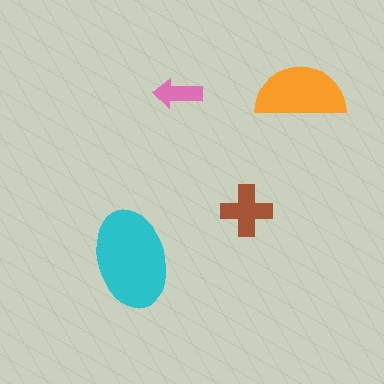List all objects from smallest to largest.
The pink arrow, the brown cross, the orange semicircle, the cyan ellipse.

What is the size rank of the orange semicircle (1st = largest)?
2nd.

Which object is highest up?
The orange semicircle is topmost.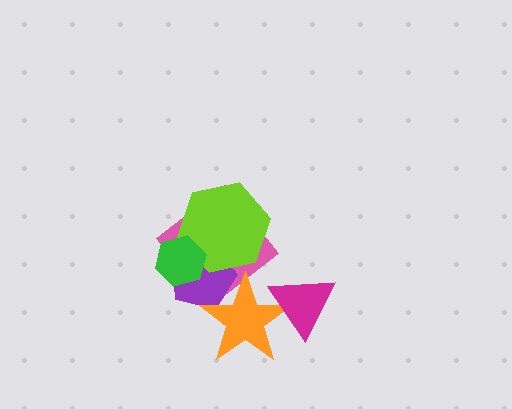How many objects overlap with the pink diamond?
4 objects overlap with the pink diamond.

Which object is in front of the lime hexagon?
The green hexagon is in front of the lime hexagon.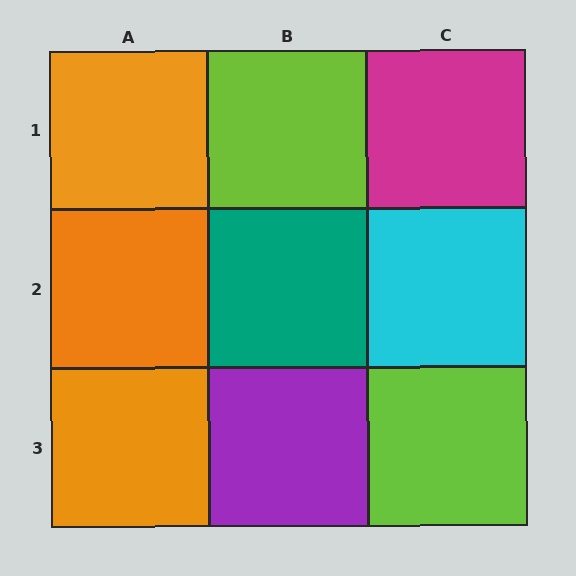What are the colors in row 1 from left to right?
Orange, lime, magenta.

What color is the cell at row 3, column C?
Lime.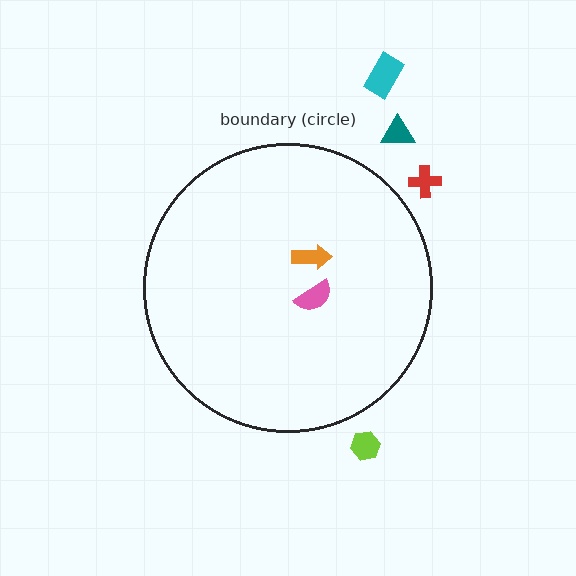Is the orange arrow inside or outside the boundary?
Inside.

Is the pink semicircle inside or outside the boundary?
Inside.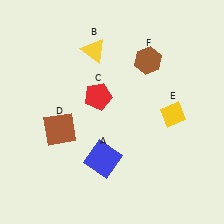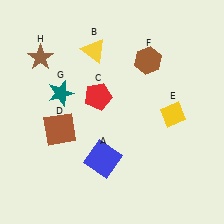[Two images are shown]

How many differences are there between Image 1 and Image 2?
There are 2 differences between the two images.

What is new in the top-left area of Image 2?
A brown star (H) was added in the top-left area of Image 2.